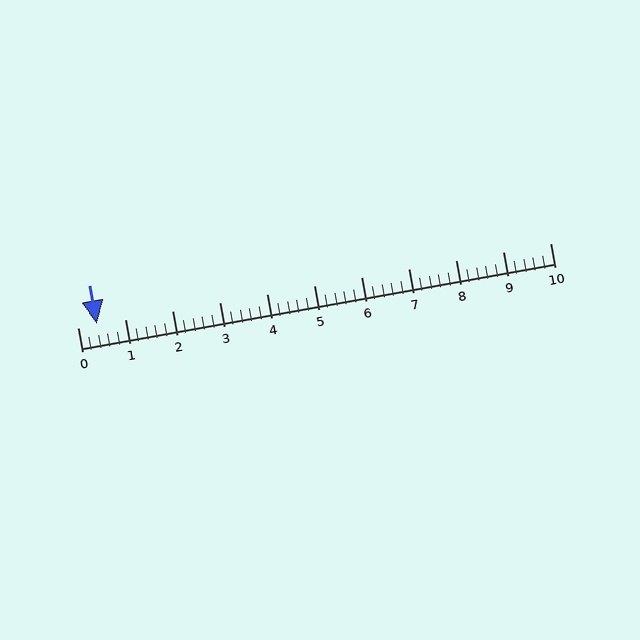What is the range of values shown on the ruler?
The ruler shows values from 0 to 10.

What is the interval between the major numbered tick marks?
The major tick marks are spaced 1 units apart.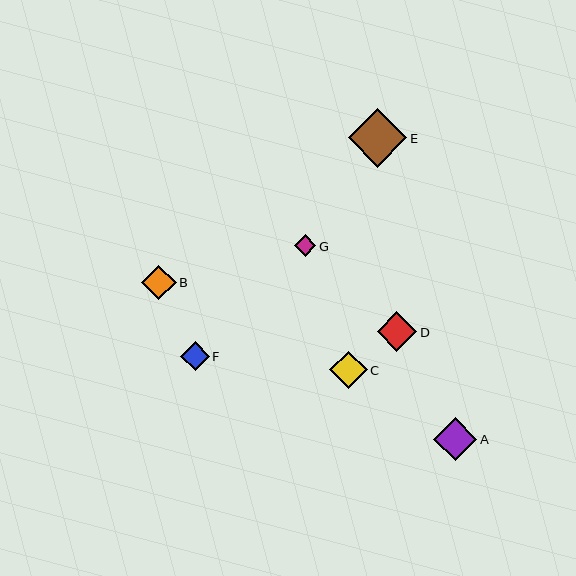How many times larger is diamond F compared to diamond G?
Diamond F is approximately 1.3 times the size of diamond G.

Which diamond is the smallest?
Diamond G is the smallest with a size of approximately 21 pixels.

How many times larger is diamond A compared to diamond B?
Diamond A is approximately 1.2 times the size of diamond B.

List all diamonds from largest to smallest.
From largest to smallest: E, A, D, C, B, F, G.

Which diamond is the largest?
Diamond E is the largest with a size of approximately 59 pixels.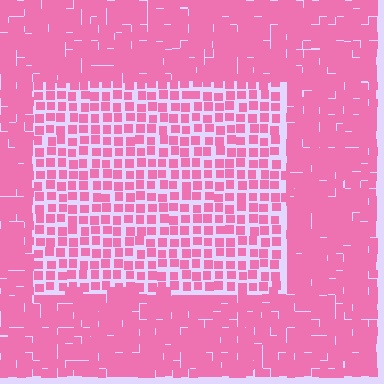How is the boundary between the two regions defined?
The boundary is defined by a change in element density (approximately 1.9x ratio). All elements are the same color, size, and shape.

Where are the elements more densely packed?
The elements are more densely packed outside the rectangle boundary.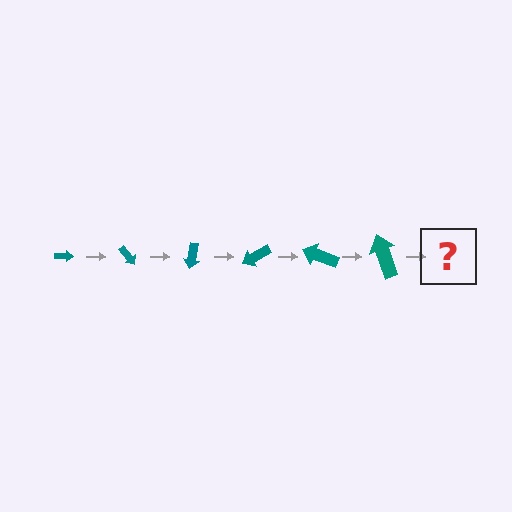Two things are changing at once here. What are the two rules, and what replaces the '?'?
The two rules are that the arrow grows larger each step and it rotates 50 degrees each step. The '?' should be an arrow, larger than the previous one and rotated 300 degrees from the start.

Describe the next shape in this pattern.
It should be an arrow, larger than the previous one and rotated 300 degrees from the start.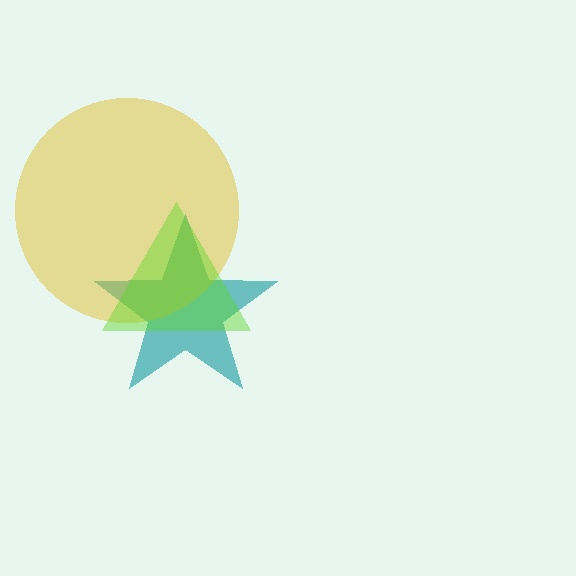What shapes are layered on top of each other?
The layered shapes are: a teal star, a yellow circle, a lime triangle.